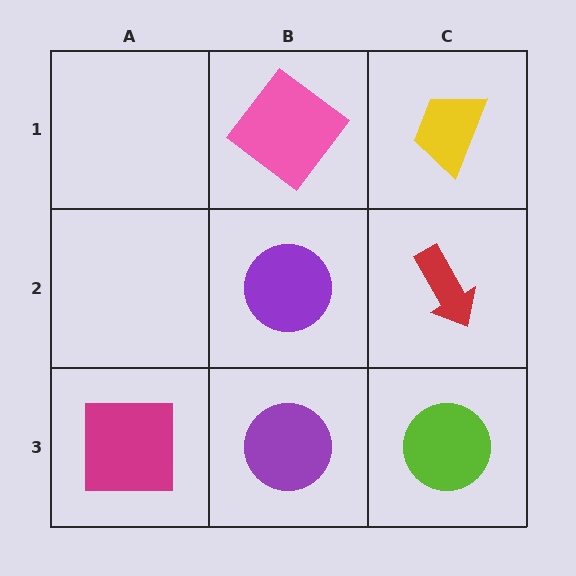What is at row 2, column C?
A red arrow.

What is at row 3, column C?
A lime circle.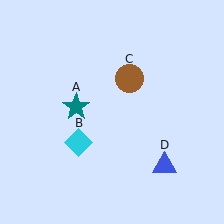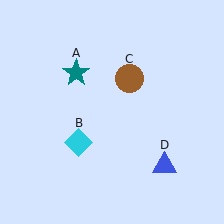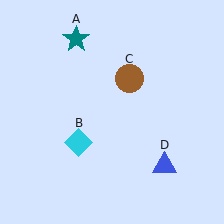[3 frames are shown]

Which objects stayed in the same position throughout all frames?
Cyan diamond (object B) and brown circle (object C) and blue triangle (object D) remained stationary.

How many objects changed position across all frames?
1 object changed position: teal star (object A).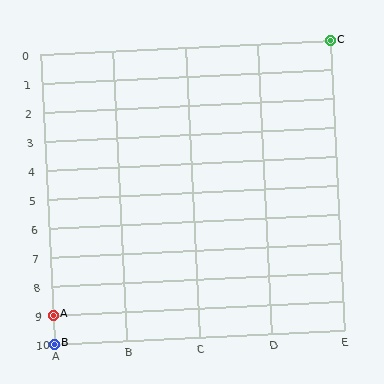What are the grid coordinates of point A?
Point A is at grid coordinates (A, 9).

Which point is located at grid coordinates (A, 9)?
Point A is at (A, 9).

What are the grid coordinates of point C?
Point C is at grid coordinates (E, 0).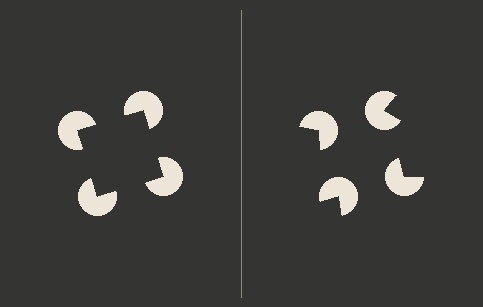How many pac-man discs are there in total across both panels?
8 — 4 on each side.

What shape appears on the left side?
An illusory square.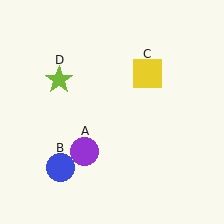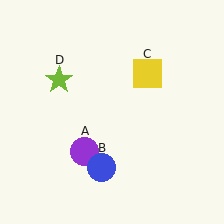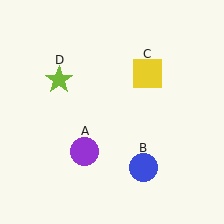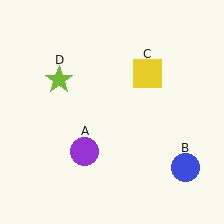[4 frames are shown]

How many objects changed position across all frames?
1 object changed position: blue circle (object B).